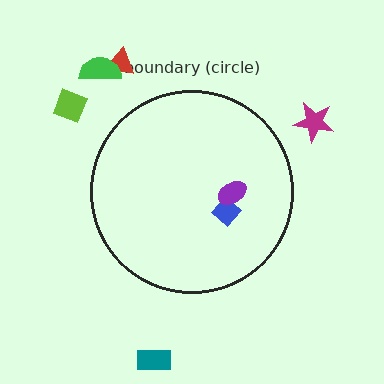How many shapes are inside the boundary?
2 inside, 5 outside.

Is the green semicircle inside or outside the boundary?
Outside.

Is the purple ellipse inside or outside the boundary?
Inside.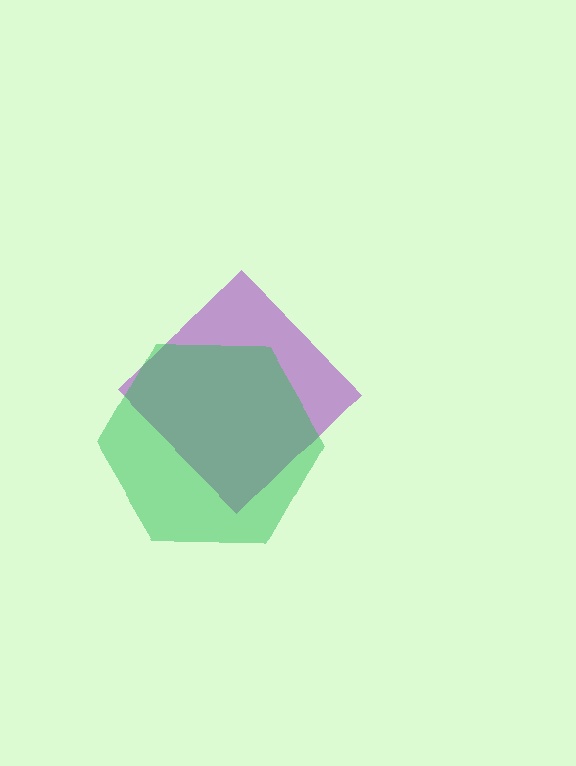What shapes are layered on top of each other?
The layered shapes are: a purple diamond, a green hexagon.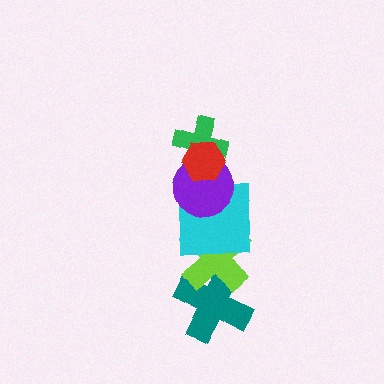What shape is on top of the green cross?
The red hexagon is on top of the green cross.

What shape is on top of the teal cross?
The lime cross is on top of the teal cross.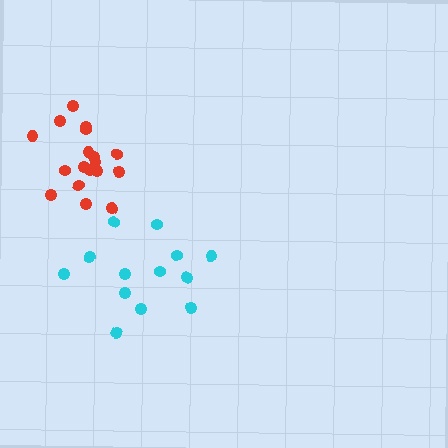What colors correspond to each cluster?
The clusters are colored: cyan, red.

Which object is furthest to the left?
The red cluster is leftmost.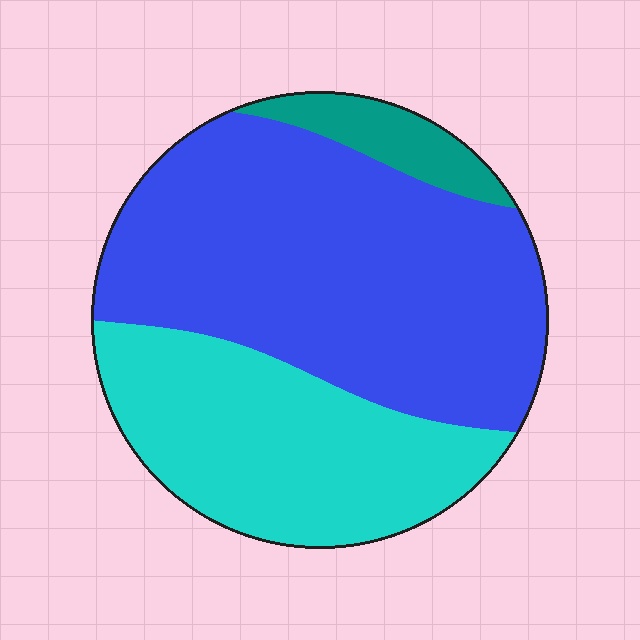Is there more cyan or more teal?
Cyan.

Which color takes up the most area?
Blue, at roughly 60%.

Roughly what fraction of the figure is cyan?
Cyan takes up about one third (1/3) of the figure.